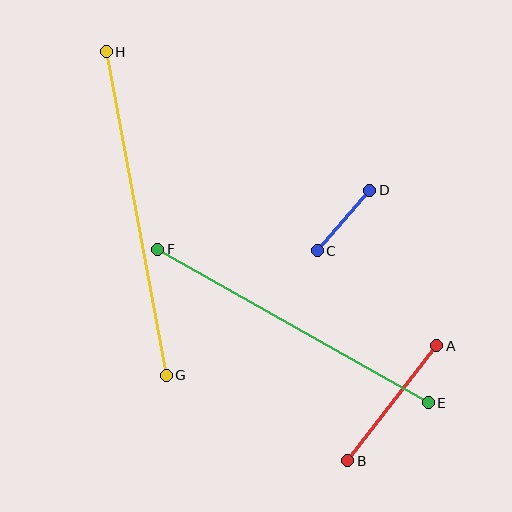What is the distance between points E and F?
The distance is approximately 311 pixels.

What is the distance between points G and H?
The distance is approximately 329 pixels.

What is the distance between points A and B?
The distance is approximately 145 pixels.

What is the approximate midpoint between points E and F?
The midpoint is at approximately (293, 326) pixels.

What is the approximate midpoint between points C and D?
The midpoint is at approximately (343, 221) pixels.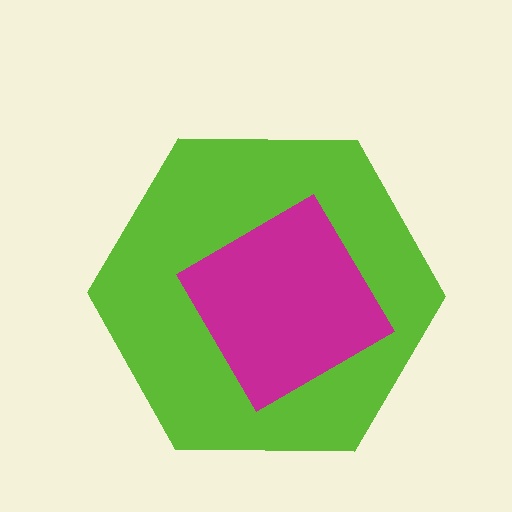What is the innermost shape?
The magenta diamond.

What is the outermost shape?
The lime hexagon.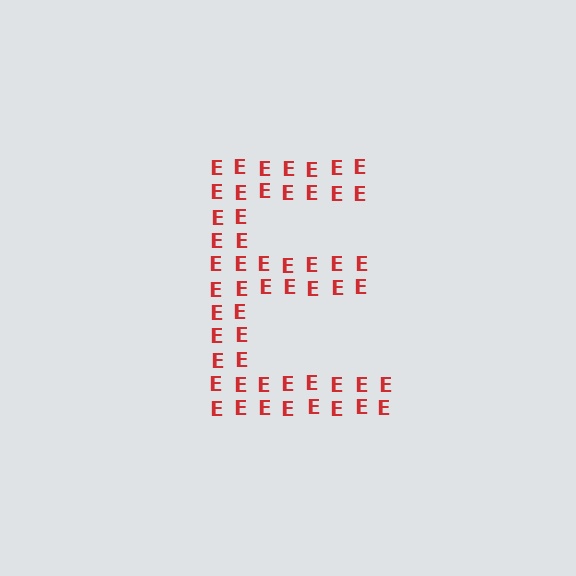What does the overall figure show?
The overall figure shows the letter E.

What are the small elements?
The small elements are letter E's.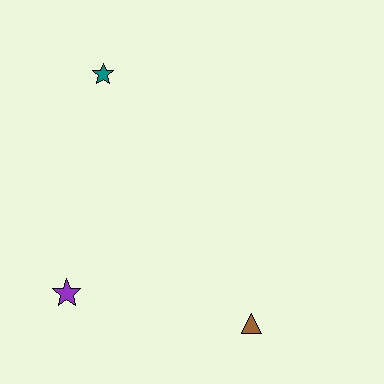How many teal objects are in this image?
There is 1 teal object.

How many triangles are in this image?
There is 1 triangle.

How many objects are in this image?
There are 3 objects.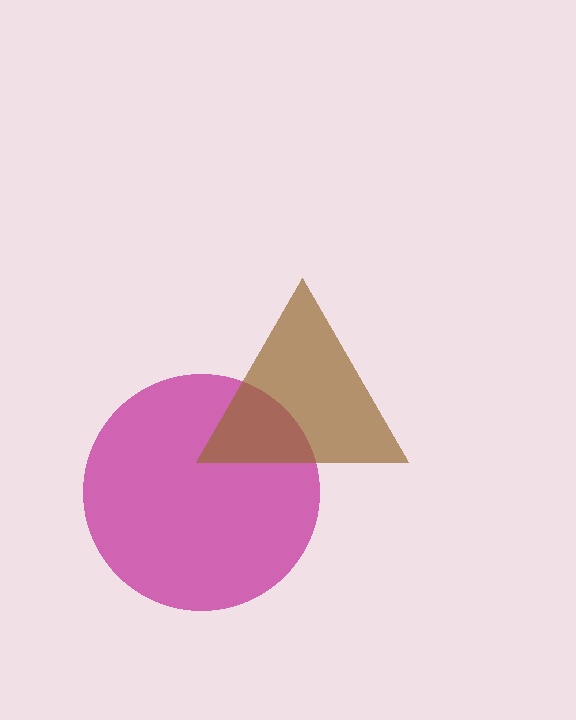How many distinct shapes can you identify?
There are 2 distinct shapes: a magenta circle, a brown triangle.